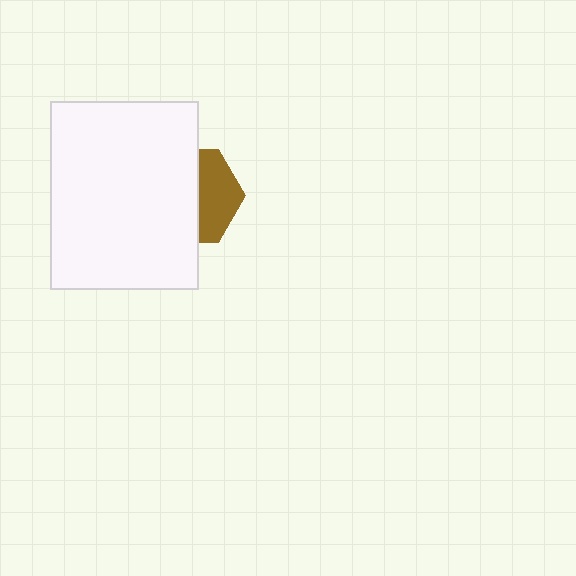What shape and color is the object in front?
The object in front is a white rectangle.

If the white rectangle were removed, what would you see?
You would see the complete brown hexagon.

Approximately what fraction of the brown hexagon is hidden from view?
Roughly 59% of the brown hexagon is hidden behind the white rectangle.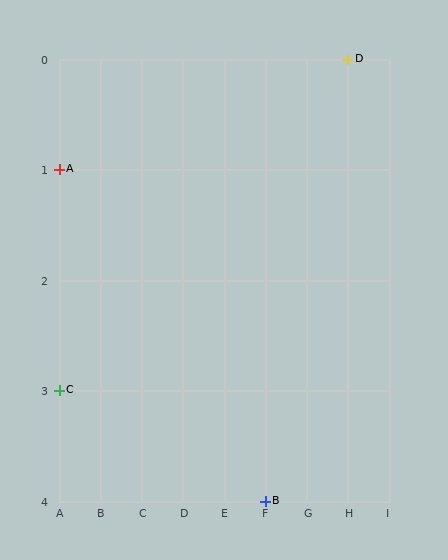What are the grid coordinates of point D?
Point D is at grid coordinates (H, 0).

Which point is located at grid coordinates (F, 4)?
Point B is at (F, 4).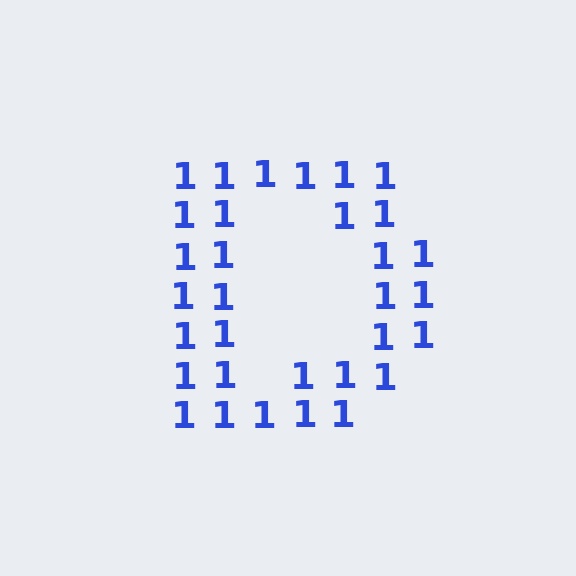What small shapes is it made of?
It is made of small digit 1's.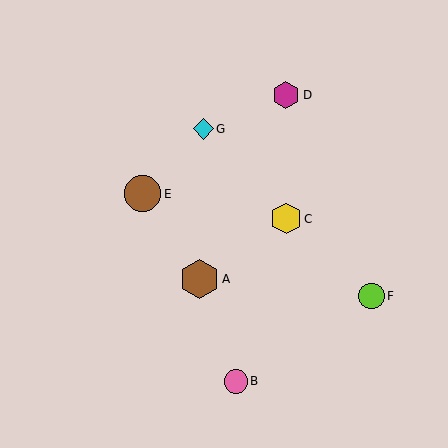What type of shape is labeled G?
Shape G is a cyan diamond.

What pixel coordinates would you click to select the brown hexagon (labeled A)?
Click at (200, 279) to select the brown hexagon A.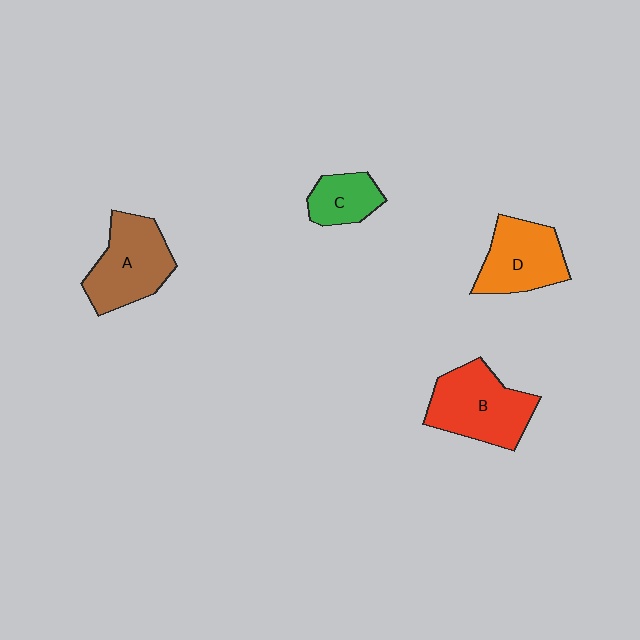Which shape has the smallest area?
Shape C (green).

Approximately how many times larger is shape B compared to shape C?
Approximately 2.0 times.